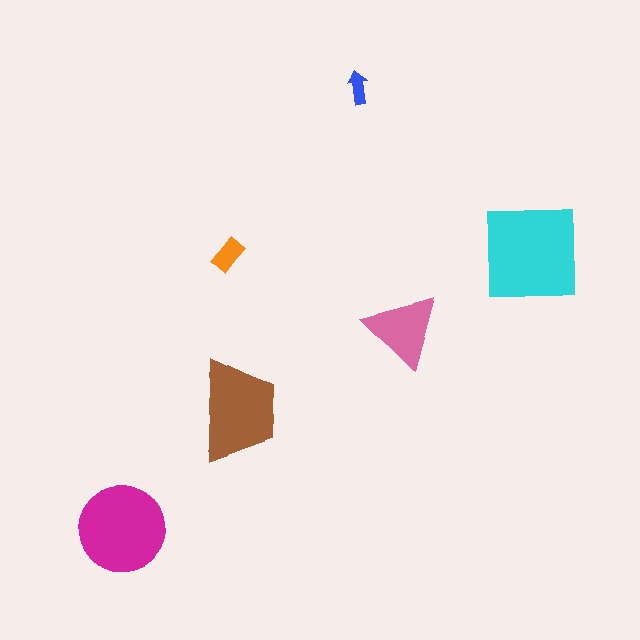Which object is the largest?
The cyan square.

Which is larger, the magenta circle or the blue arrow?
The magenta circle.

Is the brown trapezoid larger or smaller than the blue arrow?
Larger.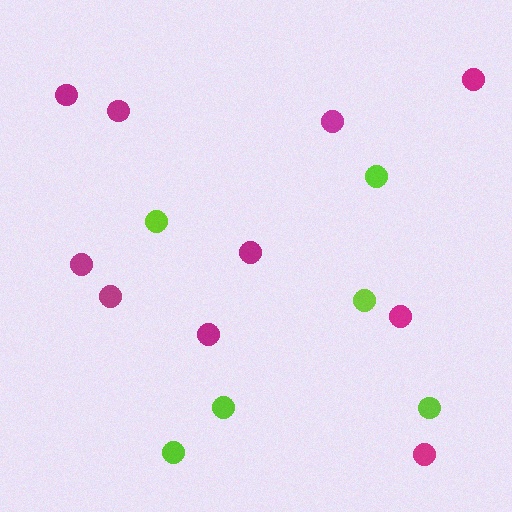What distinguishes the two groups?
There are 2 groups: one group of lime circles (6) and one group of magenta circles (10).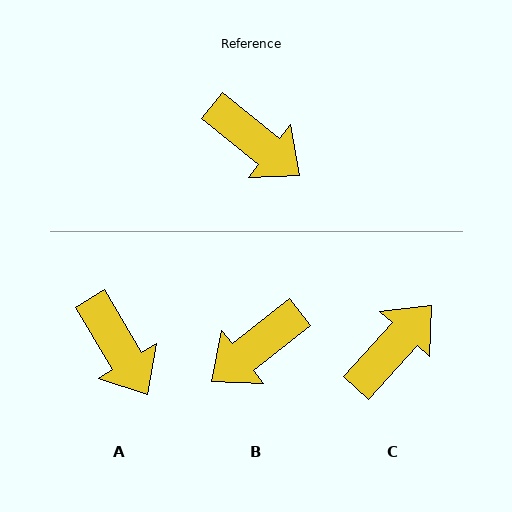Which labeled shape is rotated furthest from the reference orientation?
B, about 103 degrees away.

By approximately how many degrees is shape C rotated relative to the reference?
Approximately 86 degrees counter-clockwise.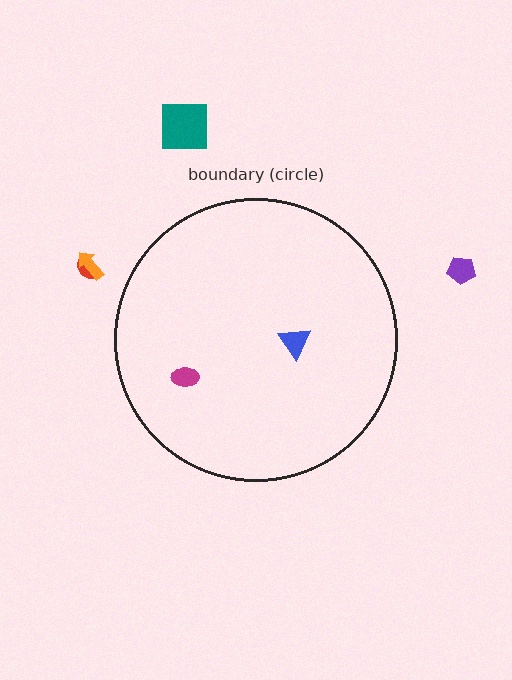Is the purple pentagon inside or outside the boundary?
Outside.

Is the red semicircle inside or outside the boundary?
Outside.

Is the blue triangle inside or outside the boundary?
Inside.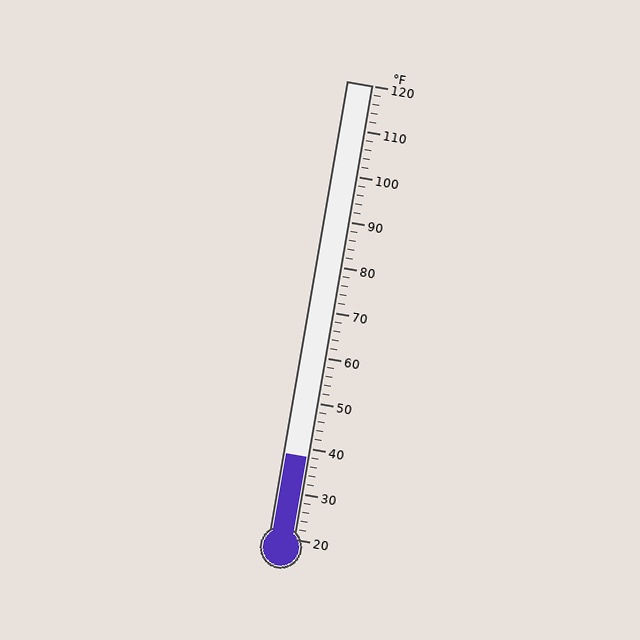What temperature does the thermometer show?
The thermometer shows approximately 38°F.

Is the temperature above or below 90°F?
The temperature is below 90°F.